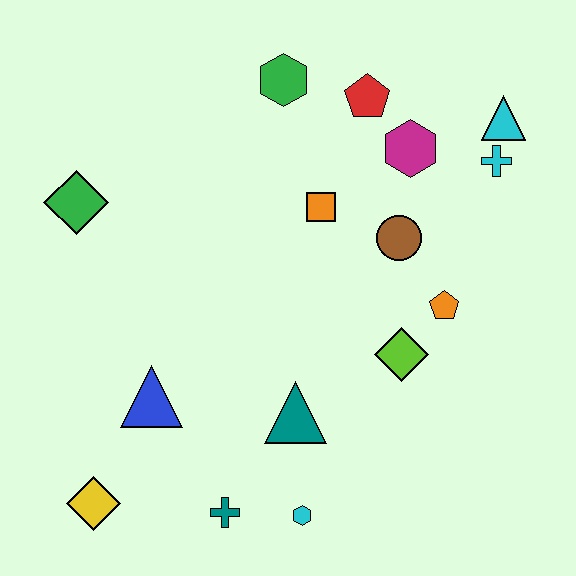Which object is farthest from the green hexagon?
The yellow diamond is farthest from the green hexagon.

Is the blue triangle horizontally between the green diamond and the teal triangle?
Yes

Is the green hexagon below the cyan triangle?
No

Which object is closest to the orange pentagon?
The lime diamond is closest to the orange pentagon.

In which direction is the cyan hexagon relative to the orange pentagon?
The cyan hexagon is below the orange pentagon.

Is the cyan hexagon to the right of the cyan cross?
No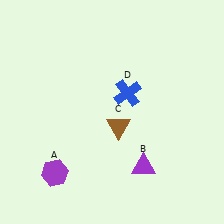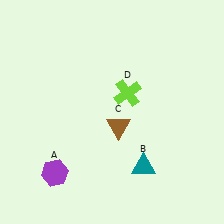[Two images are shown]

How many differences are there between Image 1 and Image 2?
There are 2 differences between the two images.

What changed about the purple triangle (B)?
In Image 1, B is purple. In Image 2, it changed to teal.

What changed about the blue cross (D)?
In Image 1, D is blue. In Image 2, it changed to lime.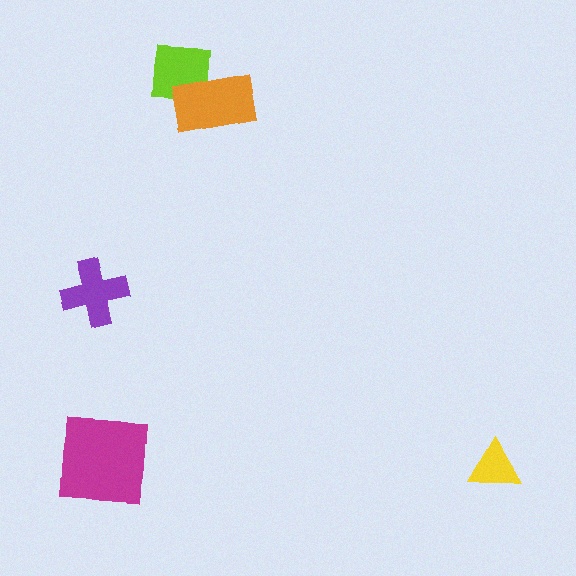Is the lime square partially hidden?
Yes, it is partially covered by another shape.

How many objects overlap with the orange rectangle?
1 object overlaps with the orange rectangle.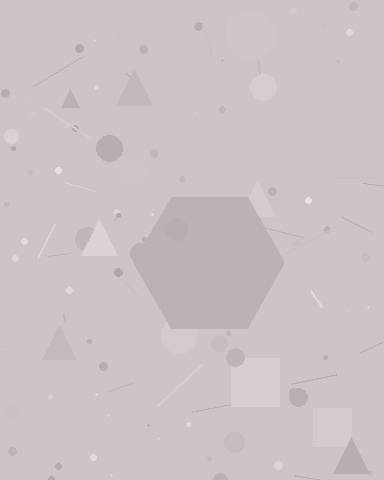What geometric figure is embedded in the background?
A hexagon is embedded in the background.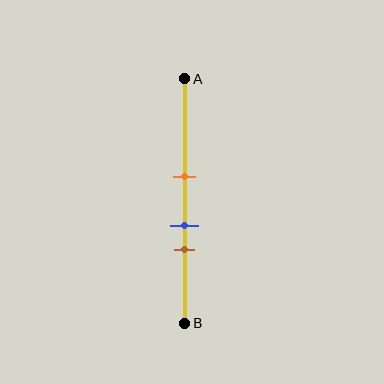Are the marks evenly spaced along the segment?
Yes, the marks are approximately evenly spaced.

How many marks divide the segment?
There are 3 marks dividing the segment.